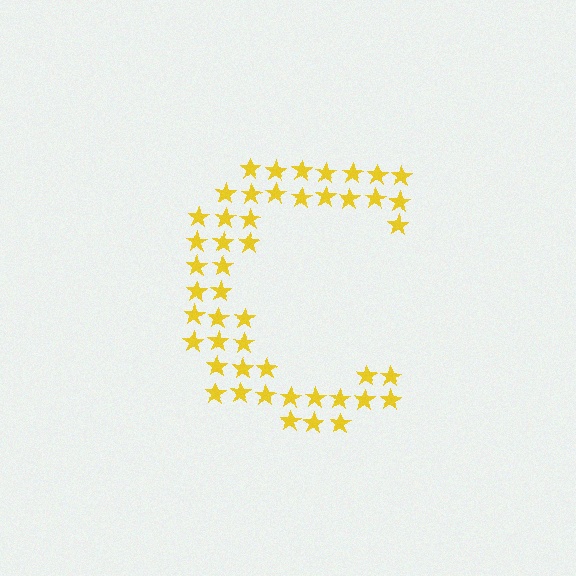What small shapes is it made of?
It is made of small stars.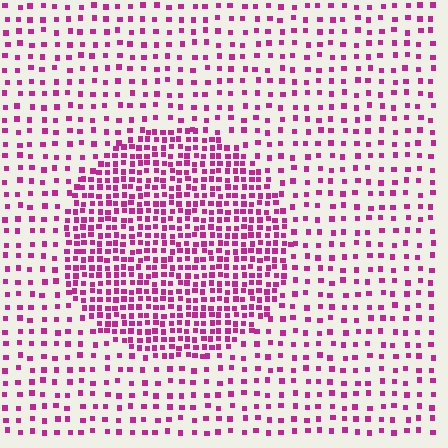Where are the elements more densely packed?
The elements are more densely packed inside the circle boundary.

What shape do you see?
I see a circle.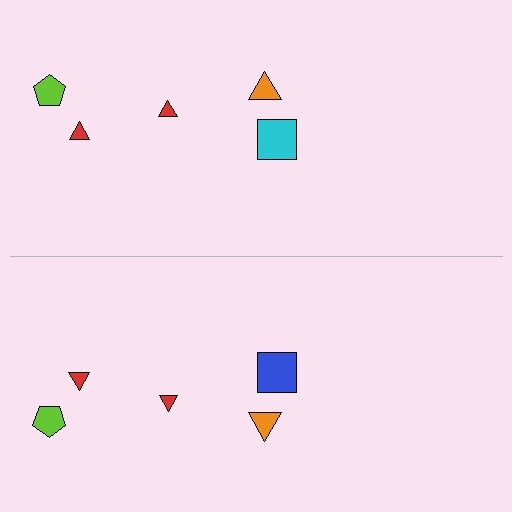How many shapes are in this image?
There are 10 shapes in this image.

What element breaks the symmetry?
The blue square on the bottom side breaks the symmetry — its mirror counterpart is cyan.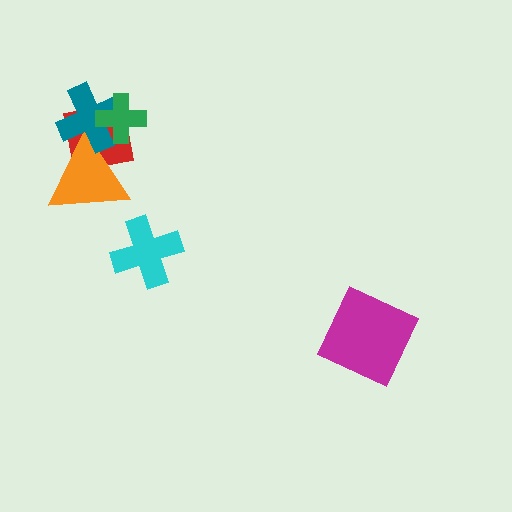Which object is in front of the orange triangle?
The teal cross is in front of the orange triangle.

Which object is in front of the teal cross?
The green cross is in front of the teal cross.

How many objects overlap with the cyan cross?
0 objects overlap with the cyan cross.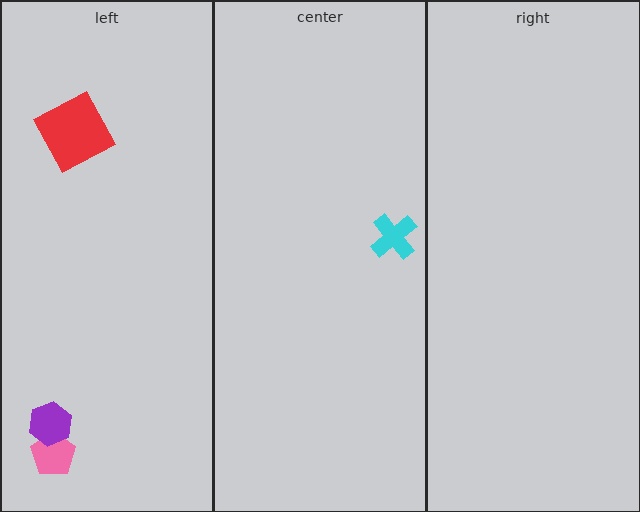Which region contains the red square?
The left region.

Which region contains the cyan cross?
The center region.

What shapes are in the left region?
The pink pentagon, the purple hexagon, the red square.